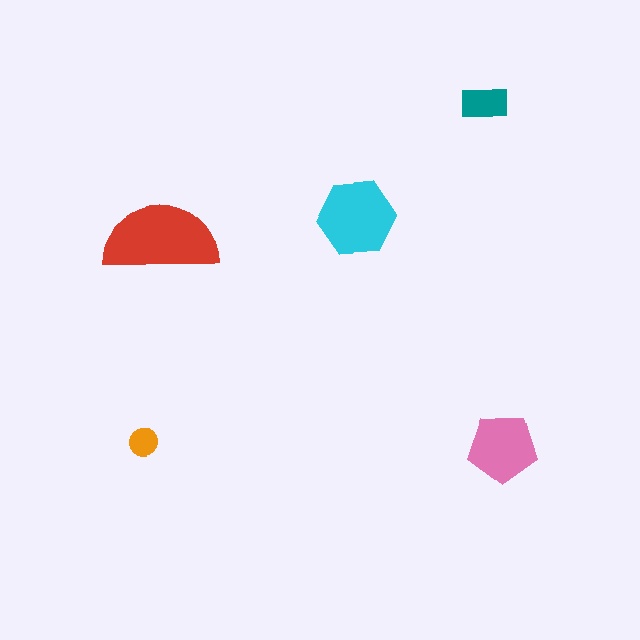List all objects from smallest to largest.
The orange circle, the teal rectangle, the pink pentagon, the cyan hexagon, the red semicircle.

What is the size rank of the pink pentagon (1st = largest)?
3rd.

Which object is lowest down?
The pink pentagon is bottommost.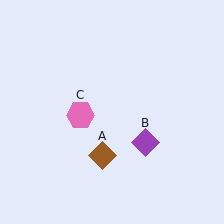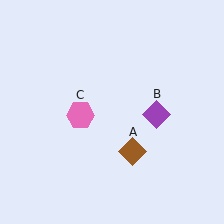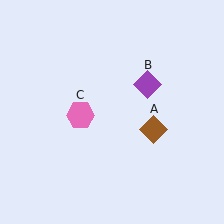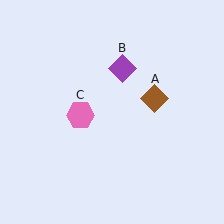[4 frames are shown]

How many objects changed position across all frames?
2 objects changed position: brown diamond (object A), purple diamond (object B).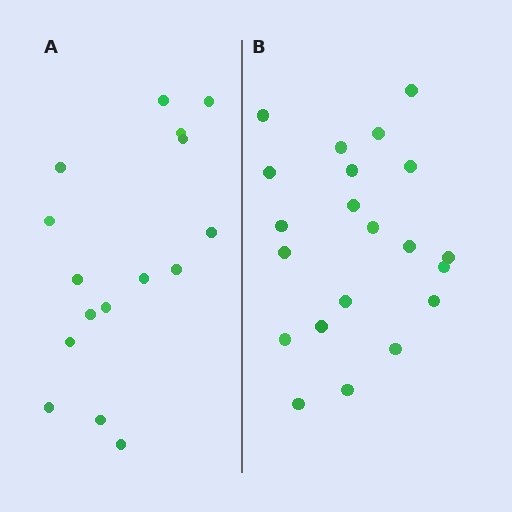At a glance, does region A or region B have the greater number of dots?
Region B (the right region) has more dots.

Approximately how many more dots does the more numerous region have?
Region B has about 5 more dots than region A.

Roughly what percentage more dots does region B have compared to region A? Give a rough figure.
About 30% more.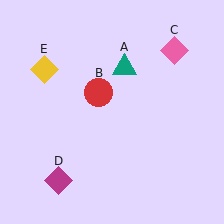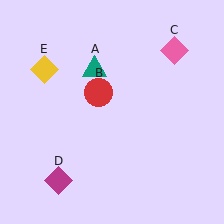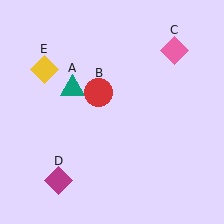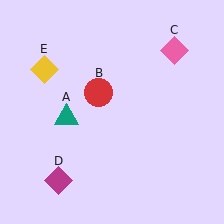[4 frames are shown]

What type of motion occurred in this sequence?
The teal triangle (object A) rotated counterclockwise around the center of the scene.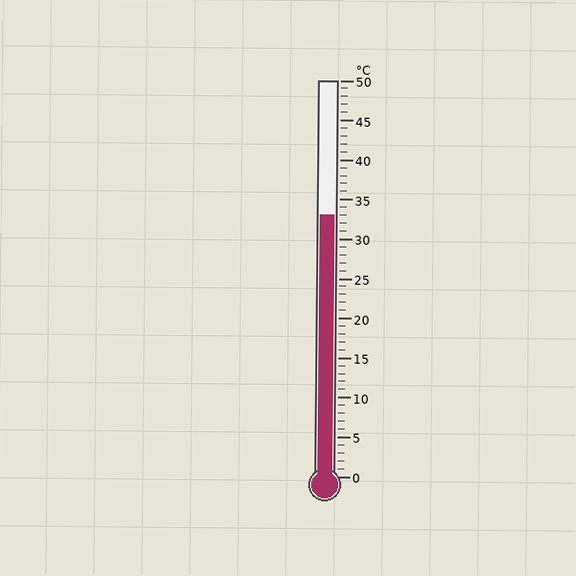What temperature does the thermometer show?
The thermometer shows approximately 33°C.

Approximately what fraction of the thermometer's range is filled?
The thermometer is filled to approximately 65% of its range.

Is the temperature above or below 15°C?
The temperature is above 15°C.